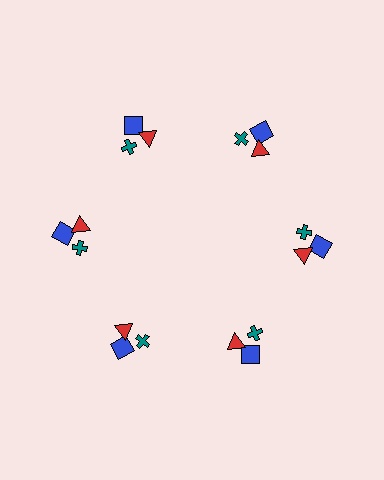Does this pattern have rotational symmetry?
Yes, this pattern has 6-fold rotational symmetry. It looks the same after rotating 60 degrees around the center.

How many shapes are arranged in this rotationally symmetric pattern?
There are 18 shapes, arranged in 6 groups of 3.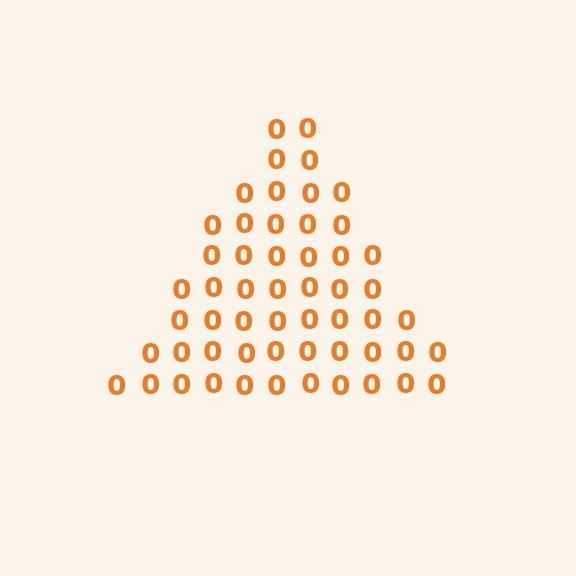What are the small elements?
The small elements are digit 0's.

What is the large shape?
The large shape is a triangle.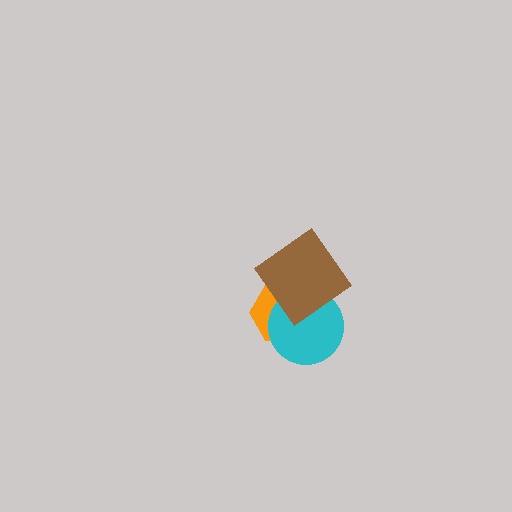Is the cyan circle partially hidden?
Yes, it is partially covered by another shape.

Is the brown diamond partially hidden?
No, no other shape covers it.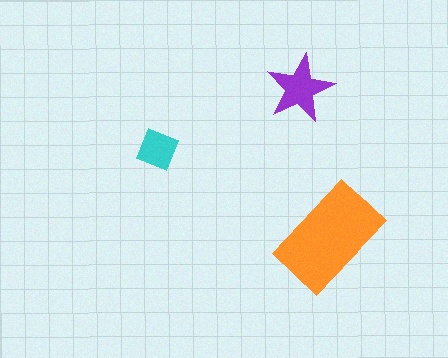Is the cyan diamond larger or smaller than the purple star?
Smaller.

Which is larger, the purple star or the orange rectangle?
The orange rectangle.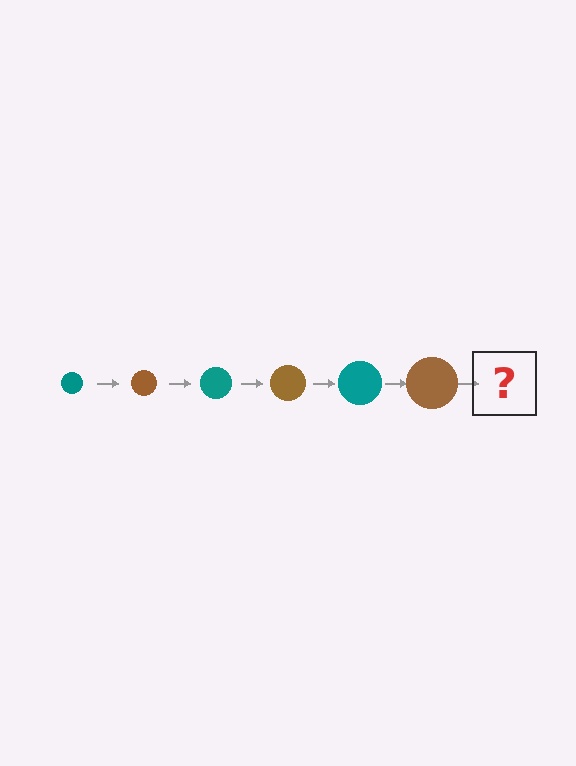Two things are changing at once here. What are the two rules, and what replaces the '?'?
The two rules are that the circle grows larger each step and the color cycles through teal and brown. The '?' should be a teal circle, larger than the previous one.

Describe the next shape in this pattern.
It should be a teal circle, larger than the previous one.